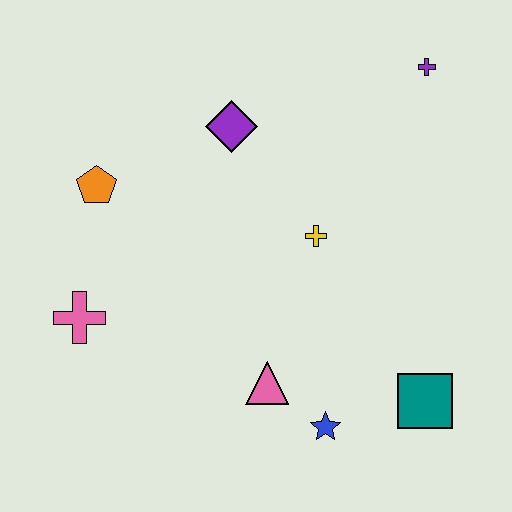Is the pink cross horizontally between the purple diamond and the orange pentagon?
No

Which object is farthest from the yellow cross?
The pink cross is farthest from the yellow cross.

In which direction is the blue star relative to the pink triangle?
The blue star is to the right of the pink triangle.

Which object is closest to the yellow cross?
The purple diamond is closest to the yellow cross.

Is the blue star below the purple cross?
Yes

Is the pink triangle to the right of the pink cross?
Yes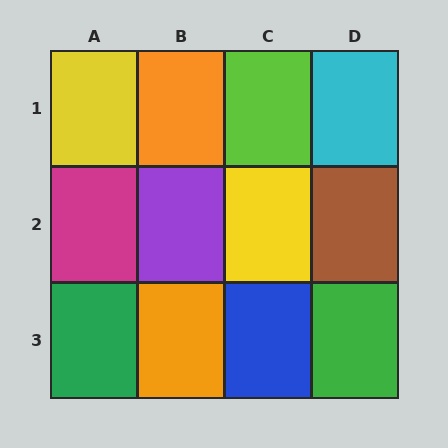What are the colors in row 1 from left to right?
Yellow, orange, lime, cyan.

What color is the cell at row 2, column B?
Purple.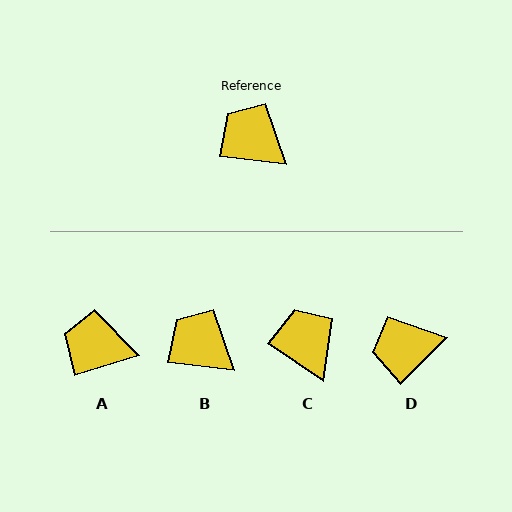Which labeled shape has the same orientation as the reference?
B.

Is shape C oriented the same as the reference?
No, it is off by about 27 degrees.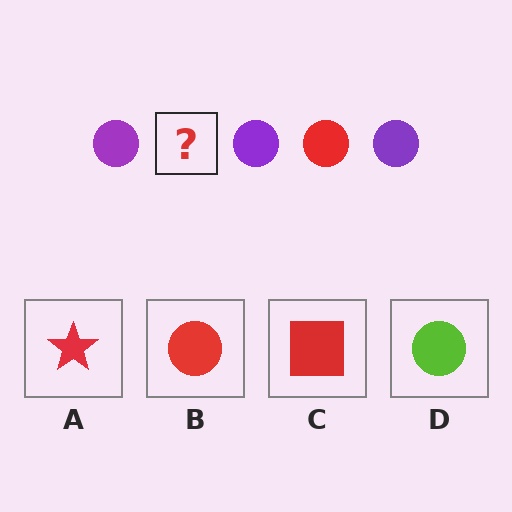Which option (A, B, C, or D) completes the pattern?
B.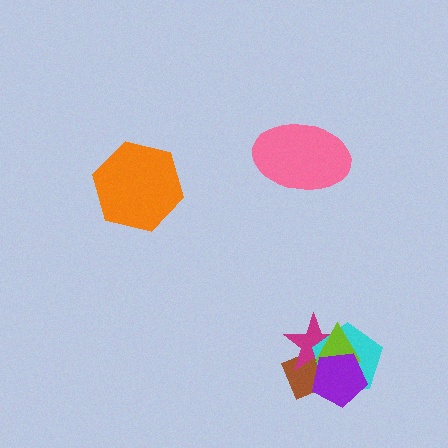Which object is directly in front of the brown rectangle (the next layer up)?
The magenta star is directly in front of the brown rectangle.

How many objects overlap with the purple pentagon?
4 objects overlap with the purple pentagon.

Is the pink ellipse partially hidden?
No, no other shape covers it.